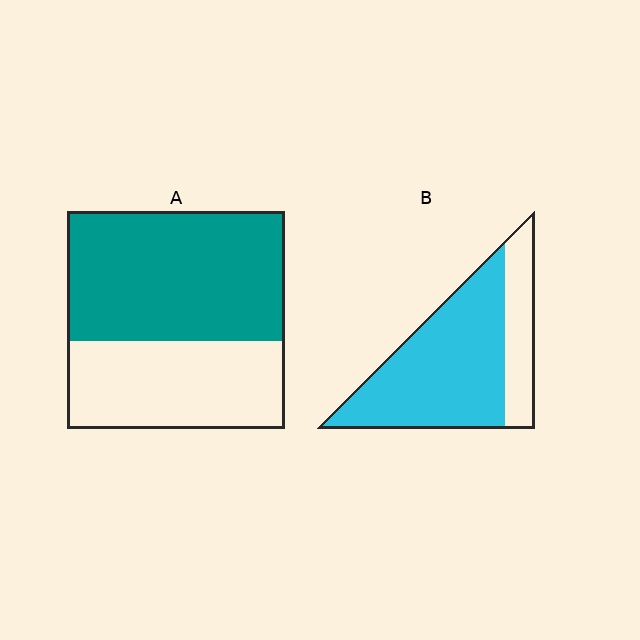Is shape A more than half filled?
Yes.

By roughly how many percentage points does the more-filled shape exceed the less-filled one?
By roughly 15 percentage points (B over A).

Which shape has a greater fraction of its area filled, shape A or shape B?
Shape B.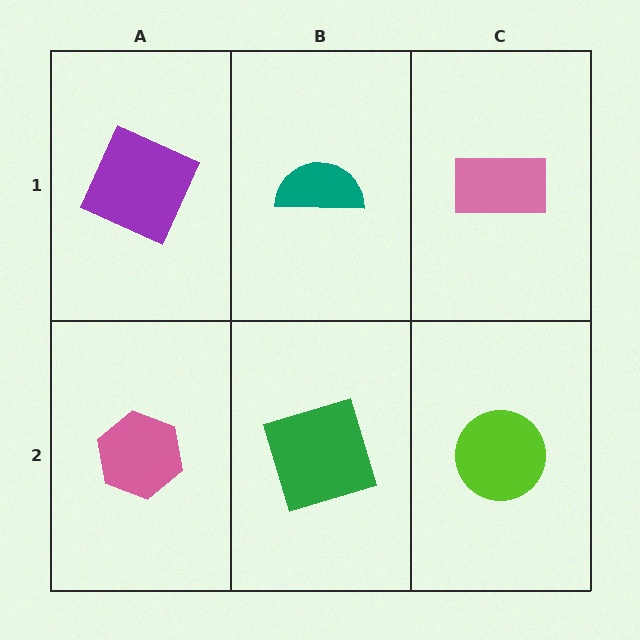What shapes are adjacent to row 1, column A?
A pink hexagon (row 2, column A), a teal semicircle (row 1, column B).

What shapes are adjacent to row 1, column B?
A green square (row 2, column B), a purple square (row 1, column A), a pink rectangle (row 1, column C).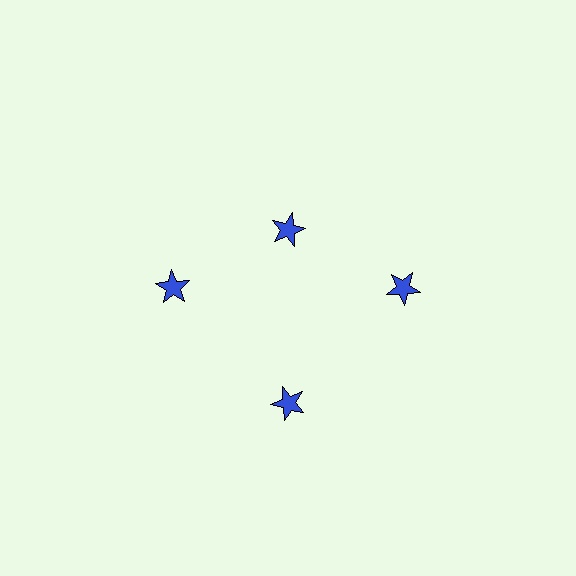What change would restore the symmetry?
The symmetry would be restored by moving it outward, back onto the ring so that all 4 stars sit at equal angles and equal distance from the center.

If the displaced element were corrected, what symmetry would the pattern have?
It would have 4-fold rotational symmetry — the pattern would map onto itself every 90 degrees.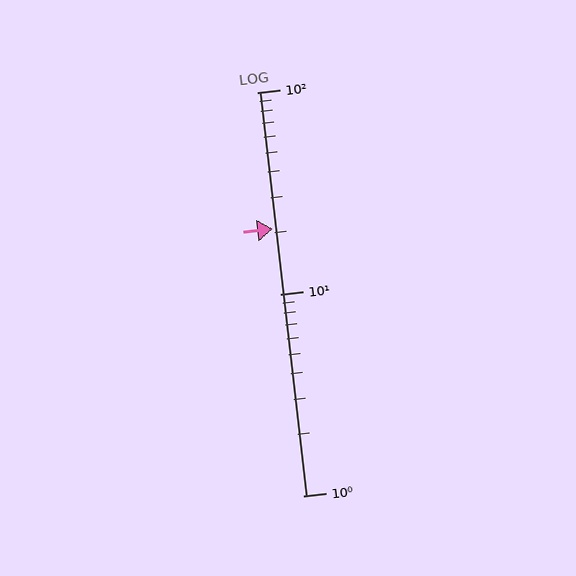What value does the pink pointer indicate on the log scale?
The pointer indicates approximately 21.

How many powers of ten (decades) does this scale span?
The scale spans 2 decades, from 1 to 100.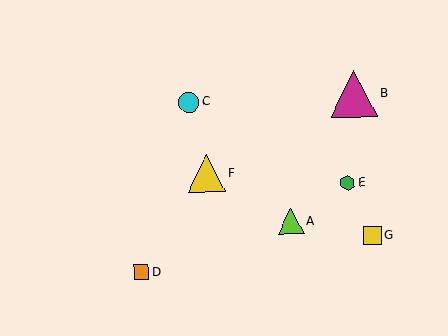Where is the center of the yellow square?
The center of the yellow square is at (372, 236).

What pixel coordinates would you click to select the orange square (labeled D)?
Click at (141, 272) to select the orange square D.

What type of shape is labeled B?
Shape B is a magenta triangle.